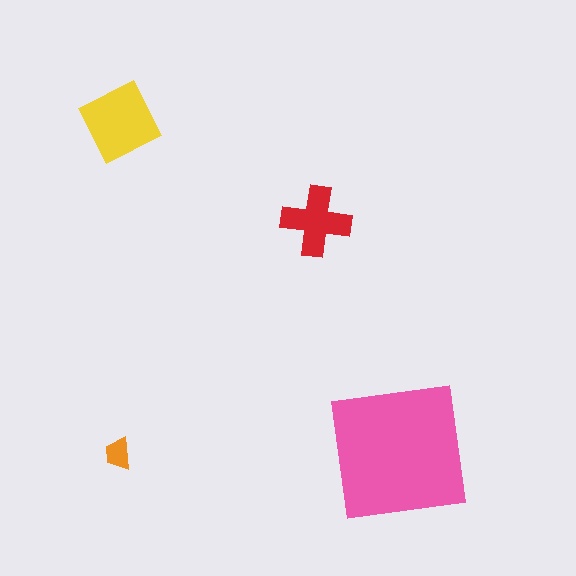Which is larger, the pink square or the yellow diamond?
The pink square.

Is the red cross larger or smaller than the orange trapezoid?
Larger.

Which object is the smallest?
The orange trapezoid.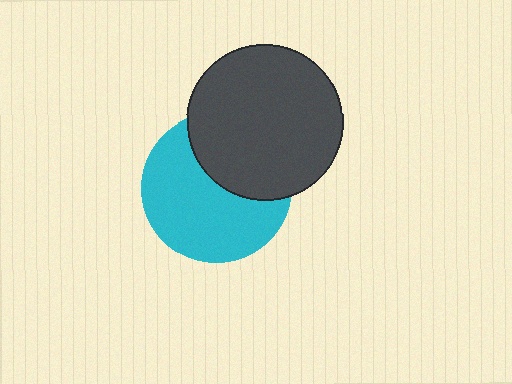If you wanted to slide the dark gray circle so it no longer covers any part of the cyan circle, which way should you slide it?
Slide it up — that is the most direct way to separate the two shapes.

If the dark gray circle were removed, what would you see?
You would see the complete cyan circle.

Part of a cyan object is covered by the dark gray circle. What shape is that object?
It is a circle.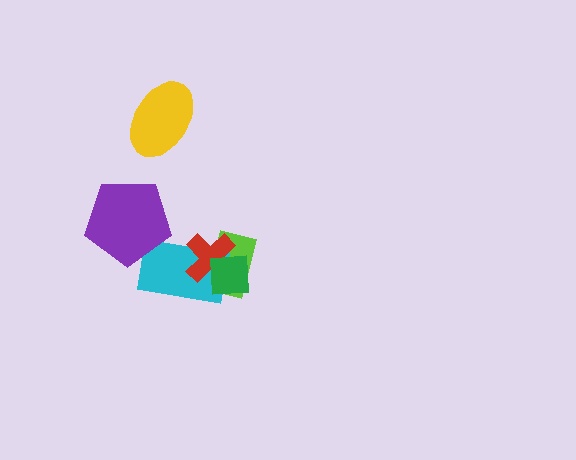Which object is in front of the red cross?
The green square is in front of the red cross.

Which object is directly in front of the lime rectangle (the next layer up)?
The cyan rectangle is directly in front of the lime rectangle.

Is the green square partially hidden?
No, no other shape covers it.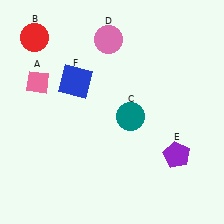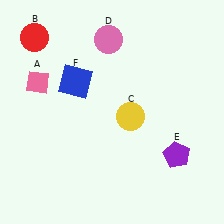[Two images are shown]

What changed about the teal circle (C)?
In Image 1, C is teal. In Image 2, it changed to yellow.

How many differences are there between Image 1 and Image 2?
There is 1 difference between the two images.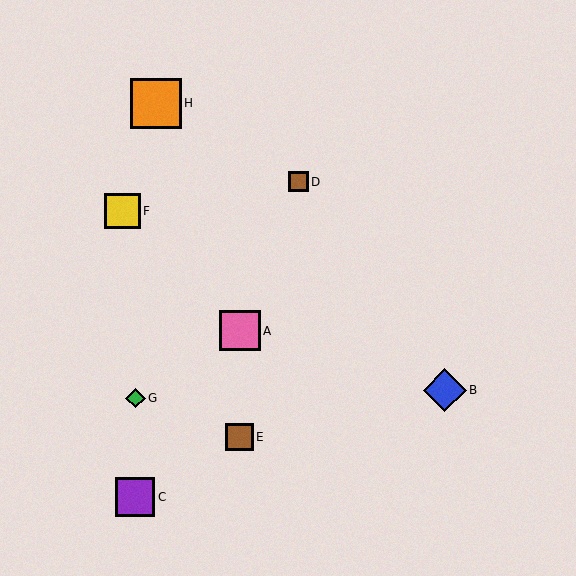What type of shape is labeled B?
Shape B is a blue diamond.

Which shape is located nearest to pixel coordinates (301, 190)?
The brown square (labeled D) at (299, 182) is nearest to that location.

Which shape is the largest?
The orange square (labeled H) is the largest.